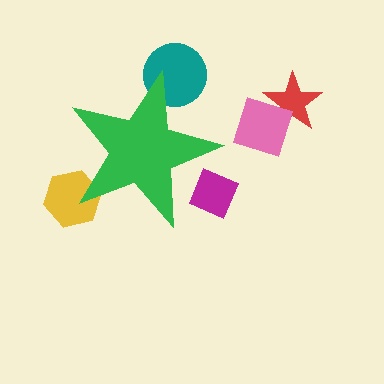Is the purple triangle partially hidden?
Yes, the purple triangle is partially hidden behind the green star.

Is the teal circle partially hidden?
Yes, the teal circle is partially hidden behind the green star.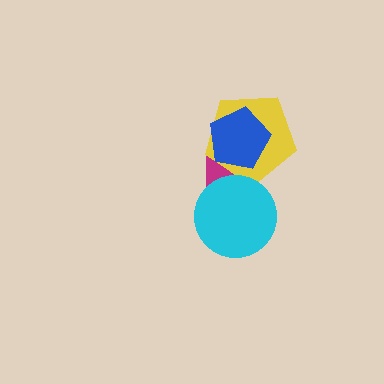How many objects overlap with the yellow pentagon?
3 objects overlap with the yellow pentagon.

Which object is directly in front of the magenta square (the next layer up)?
The yellow pentagon is directly in front of the magenta square.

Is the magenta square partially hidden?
Yes, it is partially covered by another shape.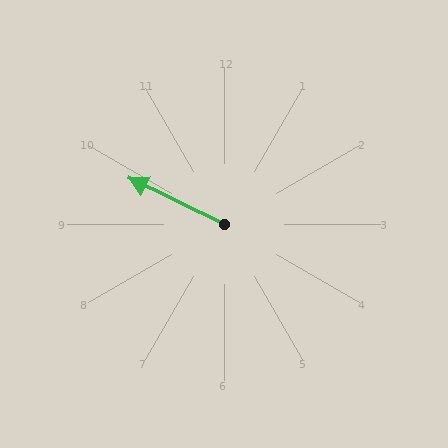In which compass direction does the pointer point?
Northwest.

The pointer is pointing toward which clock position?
Roughly 10 o'clock.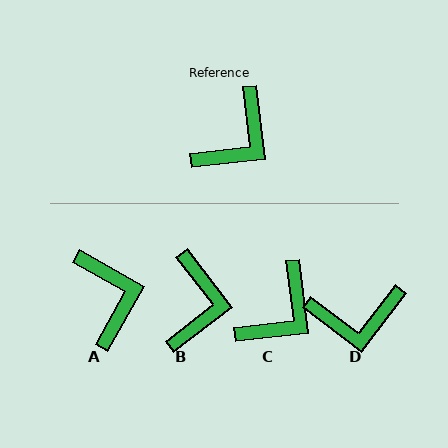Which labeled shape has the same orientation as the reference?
C.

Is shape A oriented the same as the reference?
No, it is off by about 54 degrees.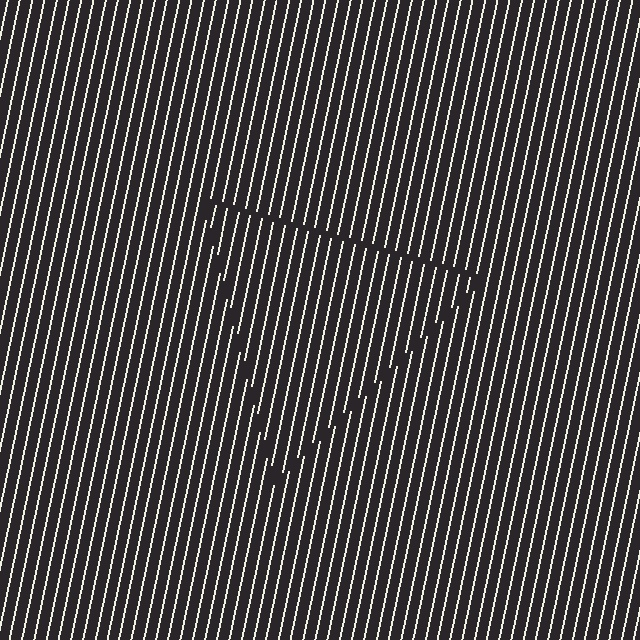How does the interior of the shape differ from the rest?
The interior of the shape contains the same grating, shifted by half a period — the contour is defined by the phase discontinuity where line-ends from the inner and outer gratings abut.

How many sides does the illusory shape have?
3 sides — the line-ends trace a triangle.